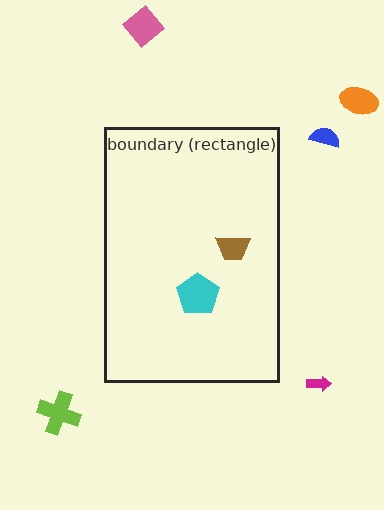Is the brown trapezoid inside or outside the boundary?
Inside.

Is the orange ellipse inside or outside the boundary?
Outside.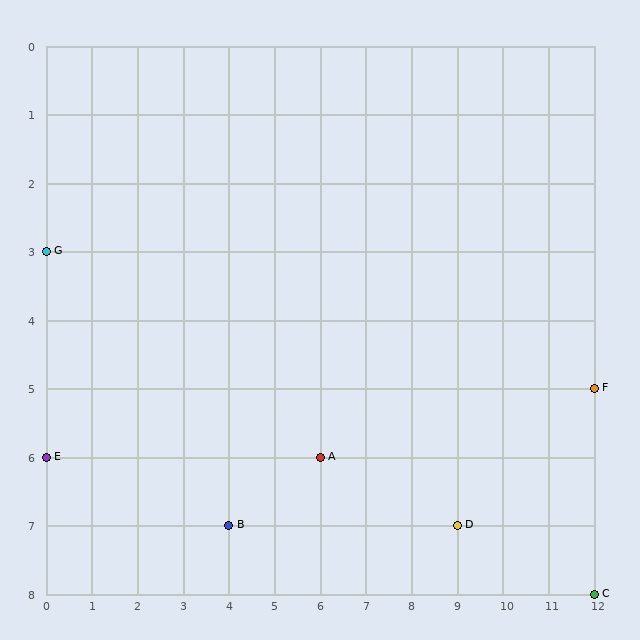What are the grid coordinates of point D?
Point D is at grid coordinates (9, 7).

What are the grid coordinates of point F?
Point F is at grid coordinates (12, 5).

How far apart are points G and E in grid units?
Points G and E are 3 rows apart.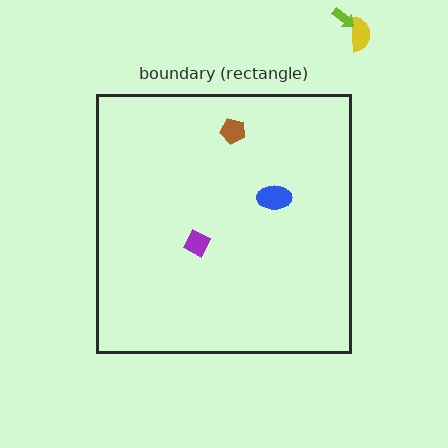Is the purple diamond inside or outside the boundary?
Inside.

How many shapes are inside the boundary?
3 inside, 2 outside.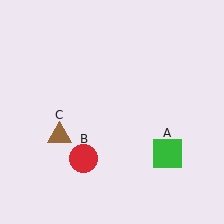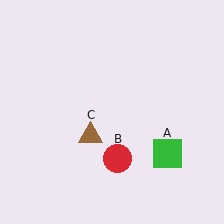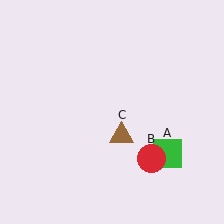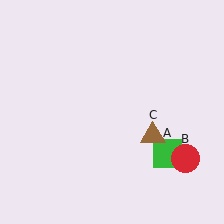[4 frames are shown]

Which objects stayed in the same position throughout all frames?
Green square (object A) remained stationary.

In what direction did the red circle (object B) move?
The red circle (object B) moved right.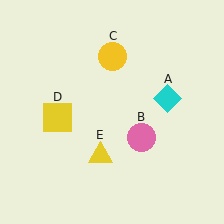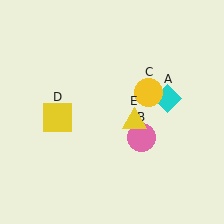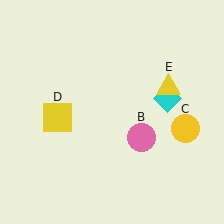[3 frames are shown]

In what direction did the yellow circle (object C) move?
The yellow circle (object C) moved down and to the right.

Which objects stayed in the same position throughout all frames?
Cyan diamond (object A) and pink circle (object B) and yellow square (object D) remained stationary.